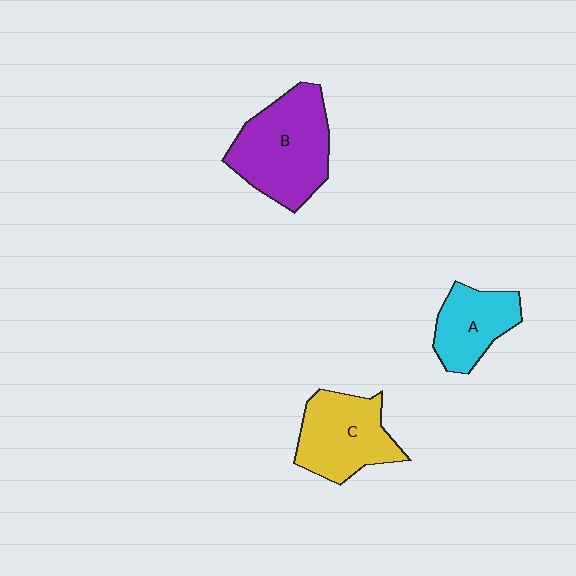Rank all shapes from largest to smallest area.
From largest to smallest: B (purple), C (yellow), A (cyan).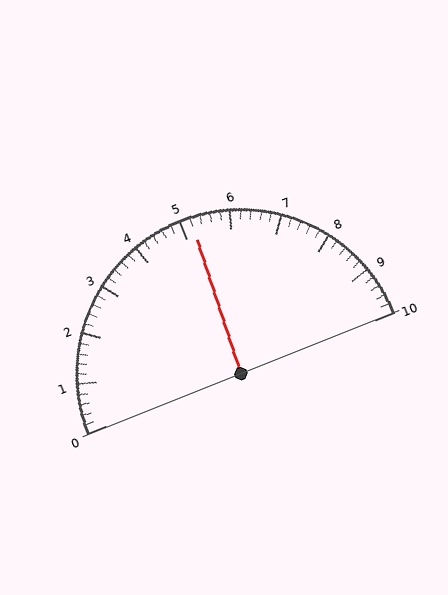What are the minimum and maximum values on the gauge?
The gauge ranges from 0 to 10.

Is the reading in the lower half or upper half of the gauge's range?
The reading is in the upper half of the range (0 to 10).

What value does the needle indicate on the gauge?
The needle indicates approximately 5.2.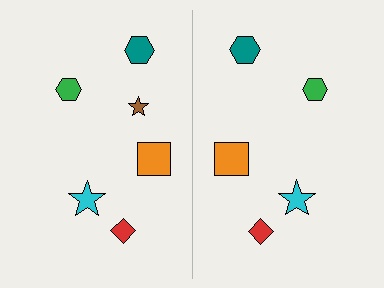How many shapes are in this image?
There are 11 shapes in this image.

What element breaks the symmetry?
A brown star is missing from the right side.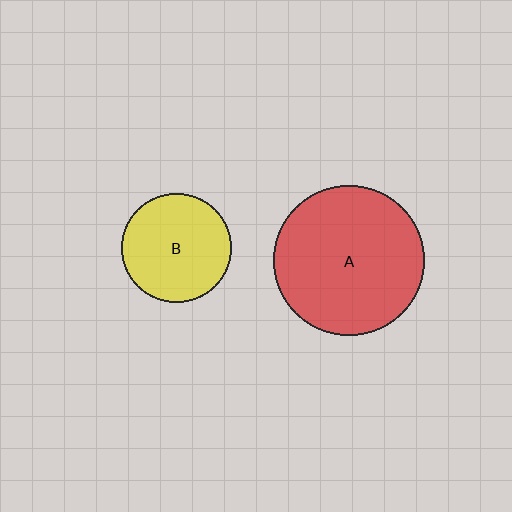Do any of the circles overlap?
No, none of the circles overlap.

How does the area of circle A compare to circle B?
Approximately 1.9 times.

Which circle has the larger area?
Circle A (red).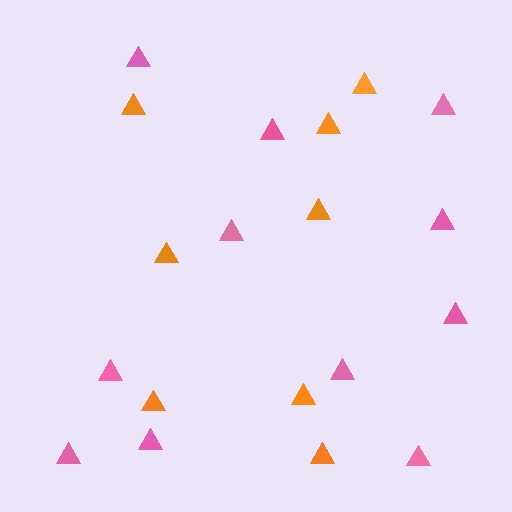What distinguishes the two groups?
There are 2 groups: one group of orange triangles (8) and one group of pink triangles (11).